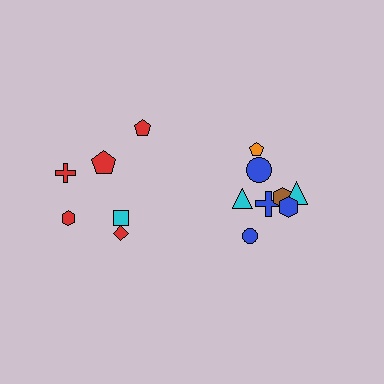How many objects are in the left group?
There are 6 objects.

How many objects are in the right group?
There are 8 objects.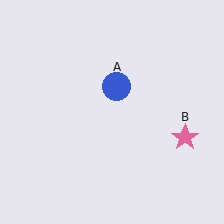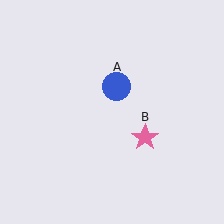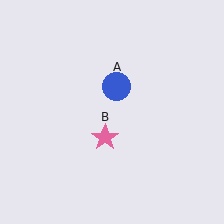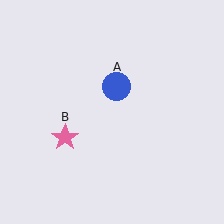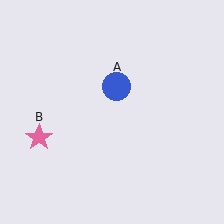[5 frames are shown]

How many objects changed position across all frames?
1 object changed position: pink star (object B).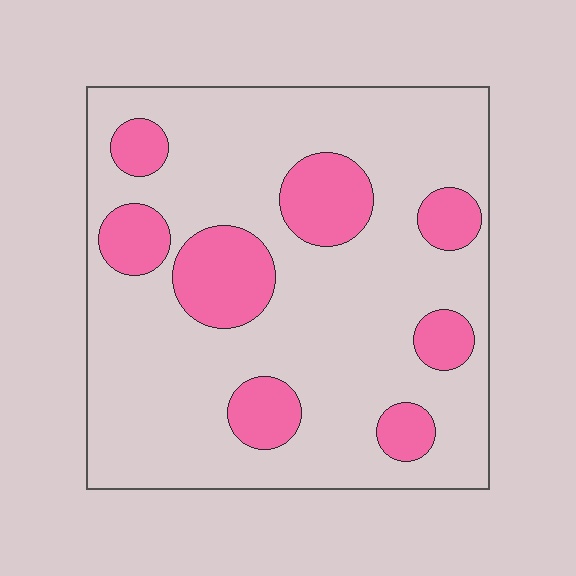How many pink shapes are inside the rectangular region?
8.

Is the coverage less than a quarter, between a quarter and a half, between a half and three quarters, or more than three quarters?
Less than a quarter.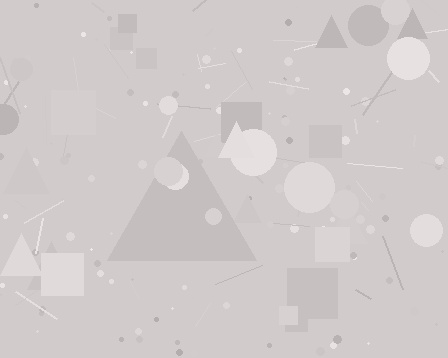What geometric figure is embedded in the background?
A triangle is embedded in the background.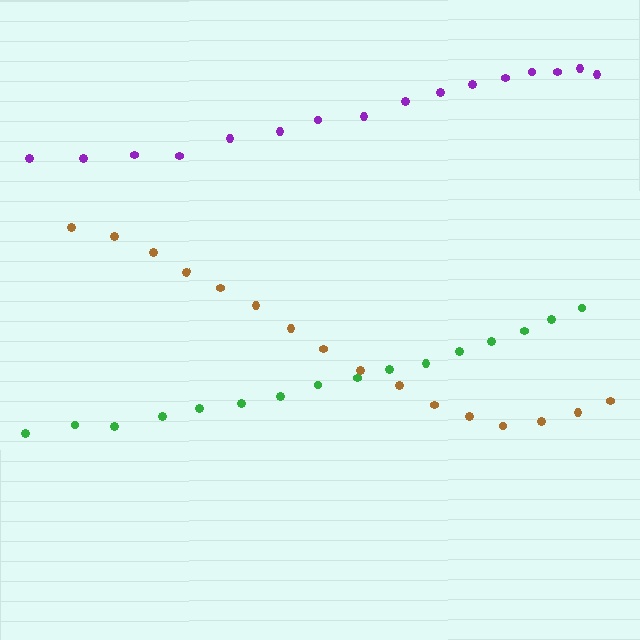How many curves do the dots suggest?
There are 3 distinct paths.